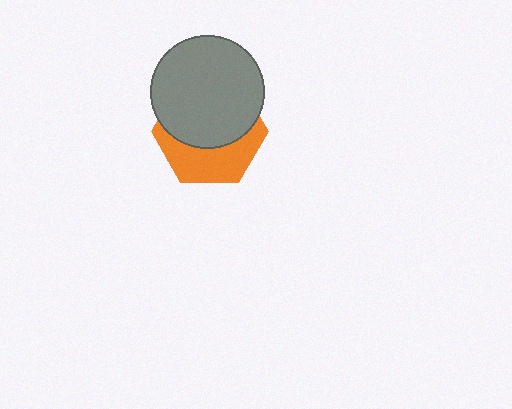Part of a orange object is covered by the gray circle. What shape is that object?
It is a hexagon.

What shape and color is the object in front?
The object in front is a gray circle.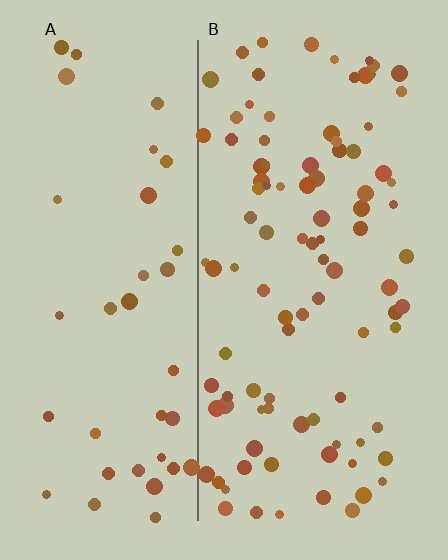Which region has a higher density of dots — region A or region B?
B (the right).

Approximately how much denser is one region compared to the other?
Approximately 2.5× — region B over region A.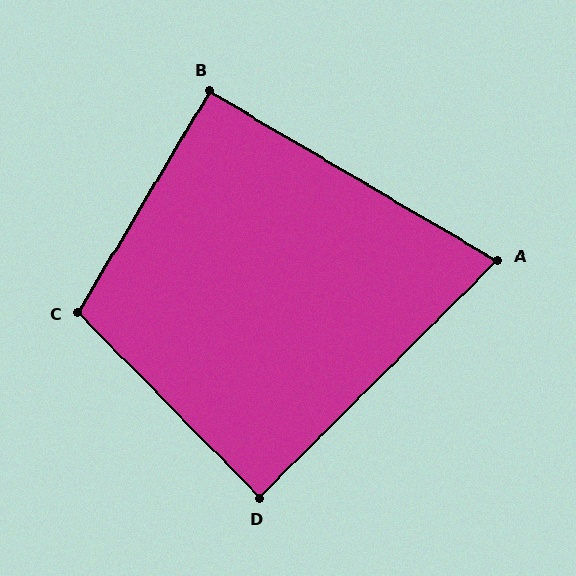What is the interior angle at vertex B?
Approximately 90 degrees (approximately right).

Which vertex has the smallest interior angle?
A, at approximately 75 degrees.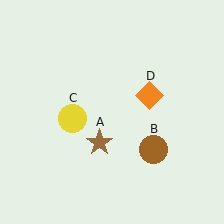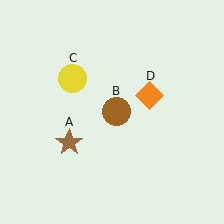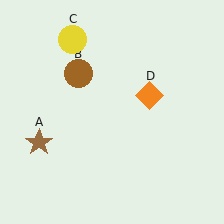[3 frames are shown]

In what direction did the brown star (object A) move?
The brown star (object A) moved left.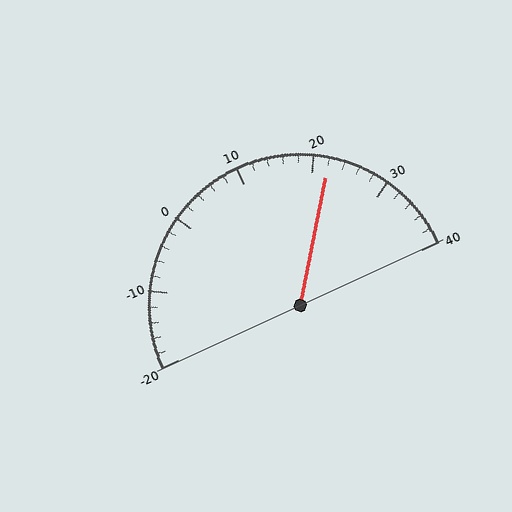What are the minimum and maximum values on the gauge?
The gauge ranges from -20 to 40.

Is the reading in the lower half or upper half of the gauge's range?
The reading is in the upper half of the range (-20 to 40).